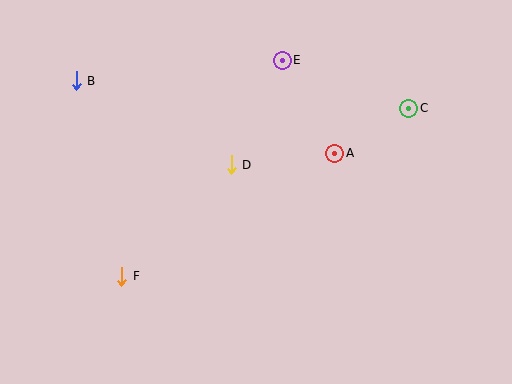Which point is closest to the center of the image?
Point D at (231, 165) is closest to the center.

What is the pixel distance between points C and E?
The distance between C and E is 136 pixels.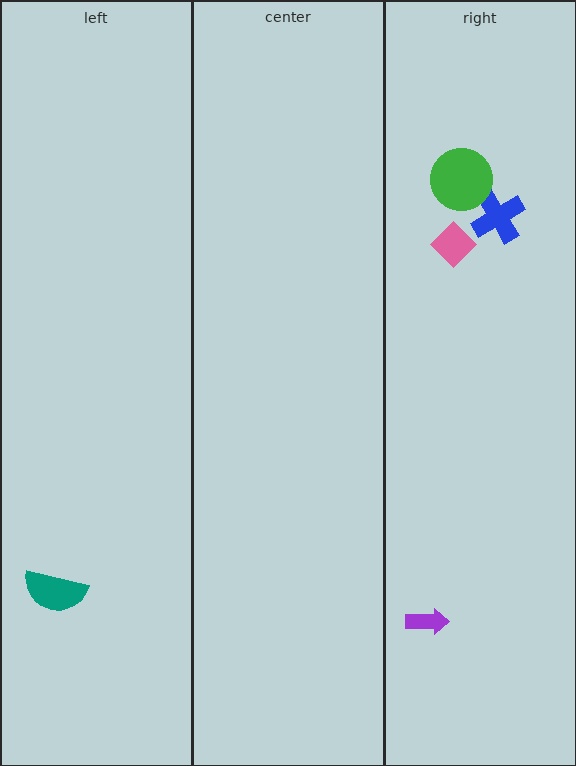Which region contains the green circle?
The right region.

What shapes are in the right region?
The purple arrow, the pink diamond, the blue cross, the green circle.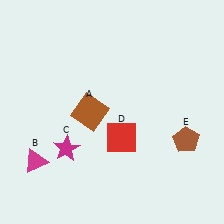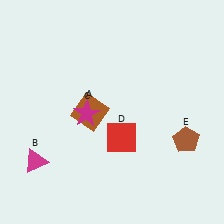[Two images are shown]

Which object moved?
The magenta star (C) moved up.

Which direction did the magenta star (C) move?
The magenta star (C) moved up.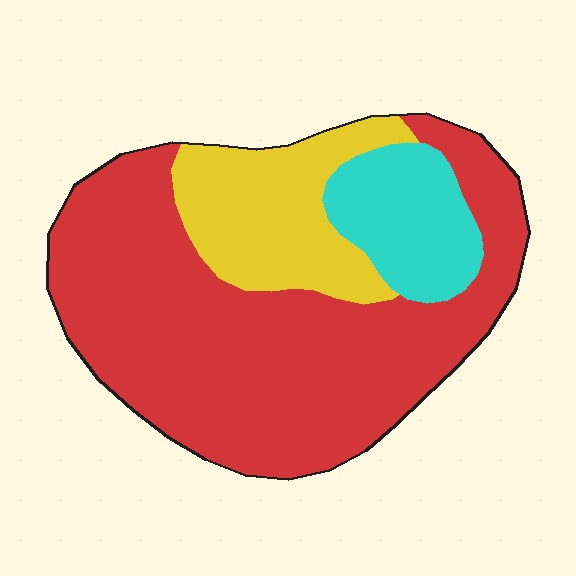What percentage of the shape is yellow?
Yellow takes up about one fifth (1/5) of the shape.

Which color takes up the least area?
Cyan, at roughly 15%.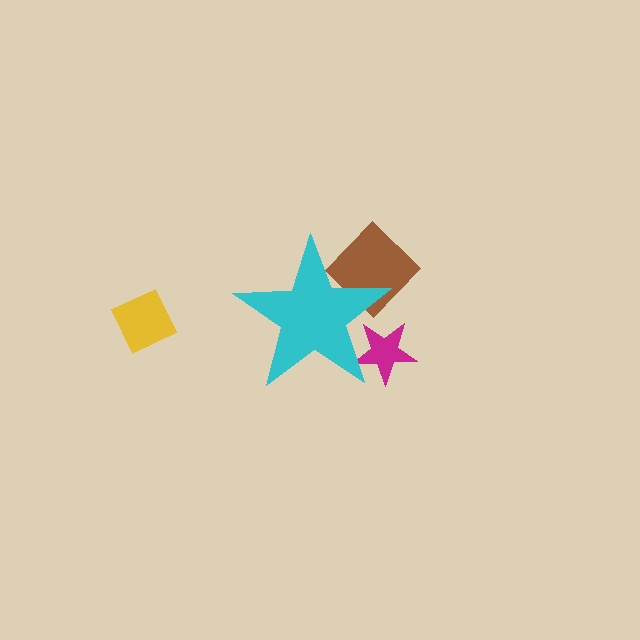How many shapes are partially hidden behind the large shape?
2 shapes are partially hidden.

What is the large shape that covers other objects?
A cyan star.